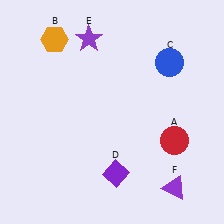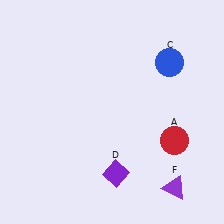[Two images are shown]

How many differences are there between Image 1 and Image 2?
There are 2 differences between the two images.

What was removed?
The purple star (E), the orange hexagon (B) were removed in Image 2.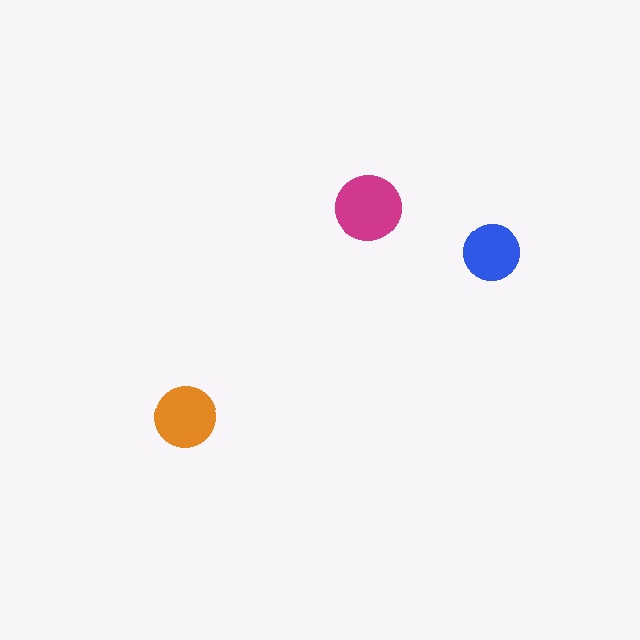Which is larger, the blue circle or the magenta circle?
The magenta one.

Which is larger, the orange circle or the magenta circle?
The magenta one.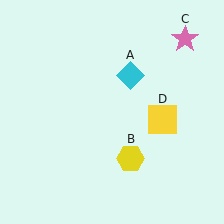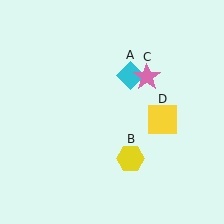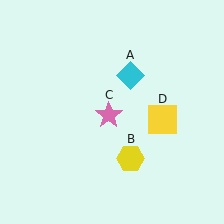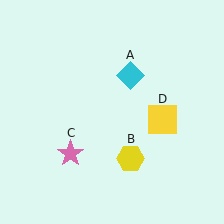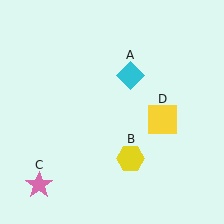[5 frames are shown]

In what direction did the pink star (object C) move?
The pink star (object C) moved down and to the left.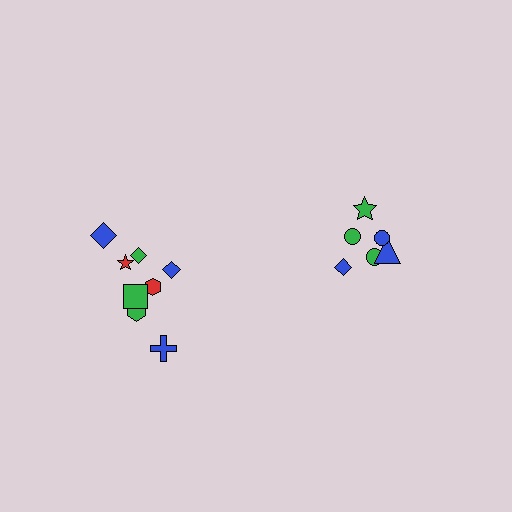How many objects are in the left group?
There are 8 objects.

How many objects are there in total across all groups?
There are 14 objects.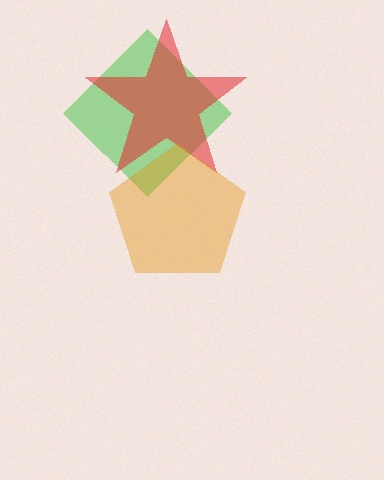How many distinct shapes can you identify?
There are 3 distinct shapes: a green diamond, a red star, an orange pentagon.